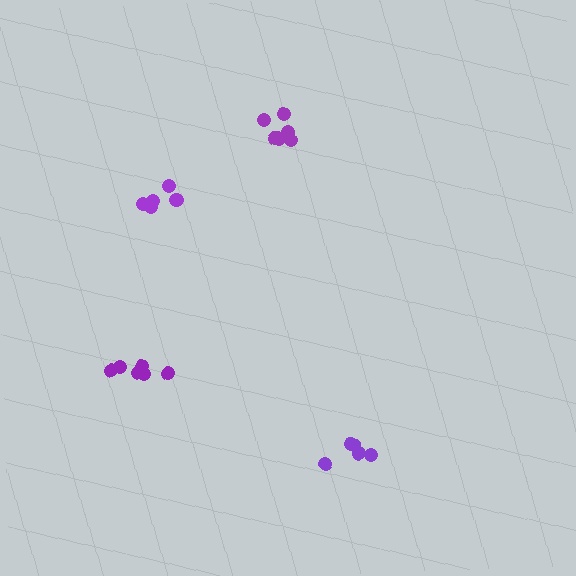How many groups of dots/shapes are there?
There are 4 groups.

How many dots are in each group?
Group 1: 7 dots, Group 2: 5 dots, Group 3: 6 dots, Group 4: 5 dots (23 total).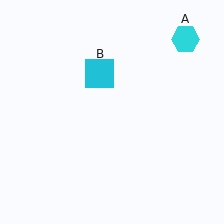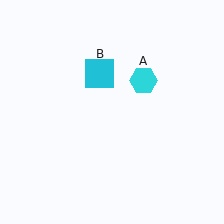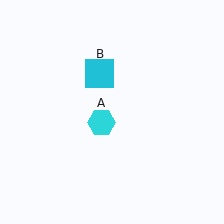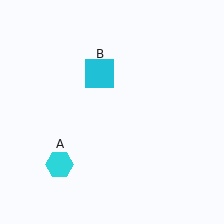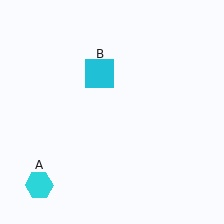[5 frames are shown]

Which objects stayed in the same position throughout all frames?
Cyan square (object B) remained stationary.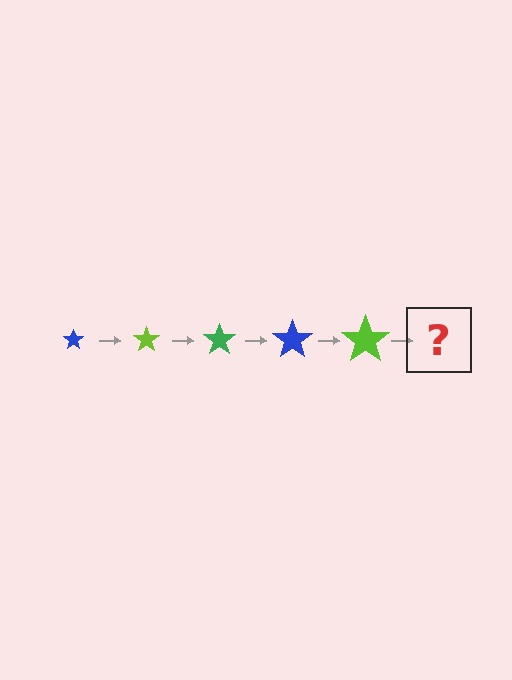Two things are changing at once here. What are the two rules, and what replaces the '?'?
The two rules are that the star grows larger each step and the color cycles through blue, lime, and green. The '?' should be a green star, larger than the previous one.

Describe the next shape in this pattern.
It should be a green star, larger than the previous one.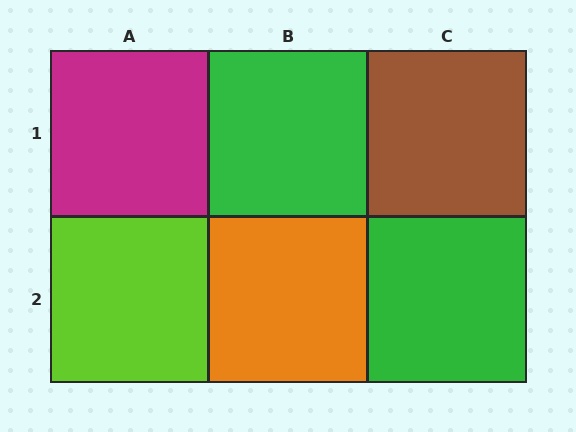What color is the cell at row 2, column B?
Orange.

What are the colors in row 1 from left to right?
Magenta, green, brown.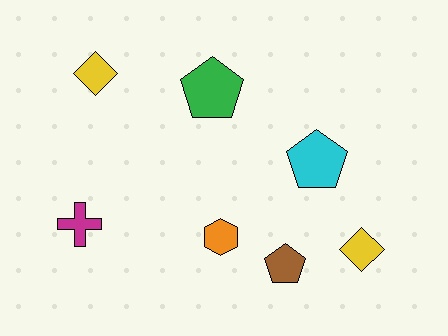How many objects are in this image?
There are 7 objects.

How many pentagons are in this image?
There are 3 pentagons.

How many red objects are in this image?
There are no red objects.